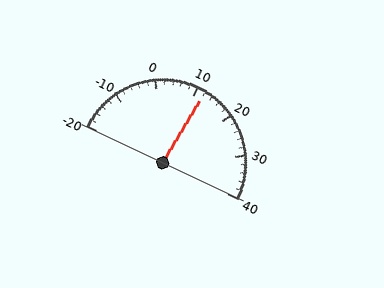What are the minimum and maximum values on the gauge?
The gauge ranges from -20 to 40.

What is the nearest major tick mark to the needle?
The nearest major tick mark is 10.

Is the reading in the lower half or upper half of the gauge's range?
The reading is in the upper half of the range (-20 to 40).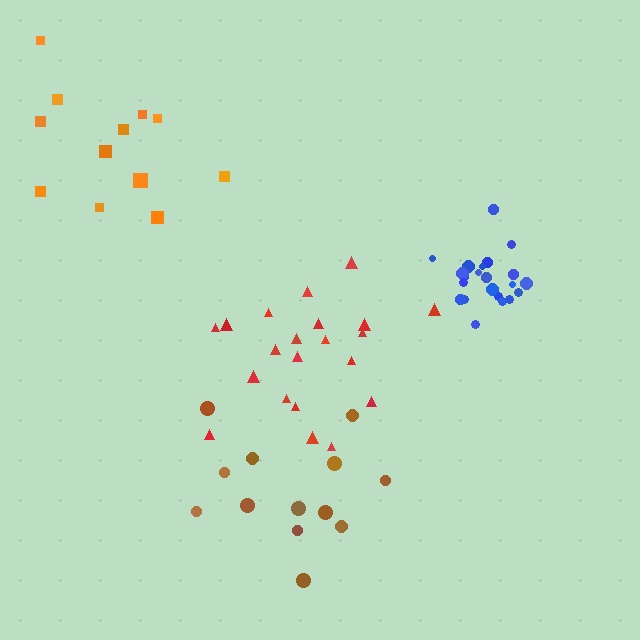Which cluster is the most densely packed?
Blue.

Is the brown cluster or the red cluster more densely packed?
Brown.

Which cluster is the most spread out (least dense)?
Orange.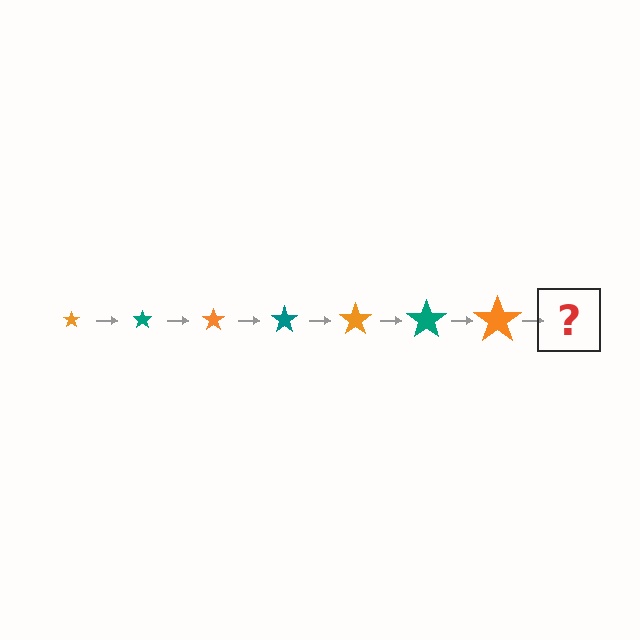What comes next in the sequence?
The next element should be a teal star, larger than the previous one.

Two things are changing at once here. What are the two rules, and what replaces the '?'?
The two rules are that the star grows larger each step and the color cycles through orange and teal. The '?' should be a teal star, larger than the previous one.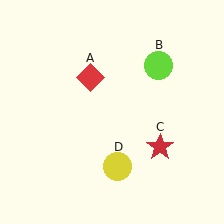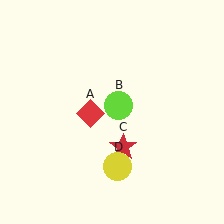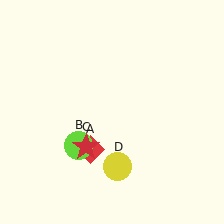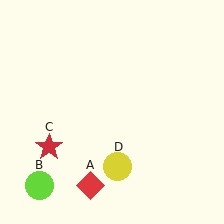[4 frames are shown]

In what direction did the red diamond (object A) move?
The red diamond (object A) moved down.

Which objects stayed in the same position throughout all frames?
Yellow circle (object D) remained stationary.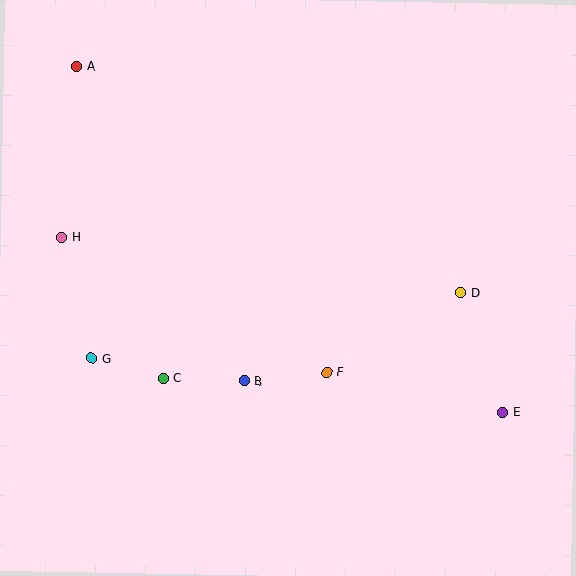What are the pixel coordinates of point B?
Point B is at (245, 381).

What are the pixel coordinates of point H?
Point H is at (62, 237).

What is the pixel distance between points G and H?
The distance between G and H is 125 pixels.